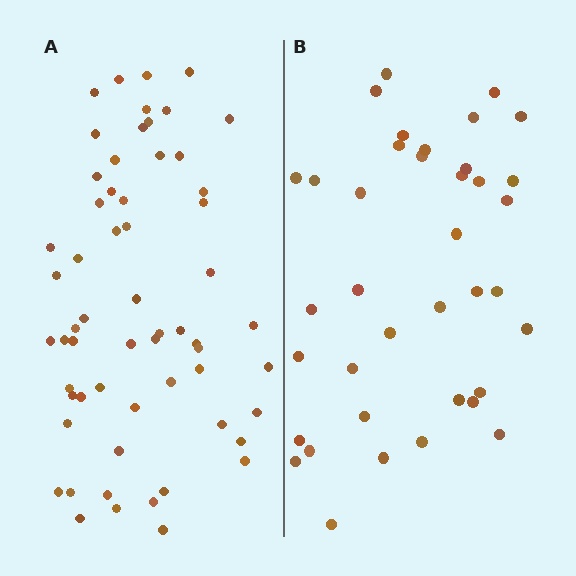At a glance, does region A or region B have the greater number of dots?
Region A (the left region) has more dots.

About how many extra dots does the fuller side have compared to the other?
Region A has approximately 20 more dots than region B.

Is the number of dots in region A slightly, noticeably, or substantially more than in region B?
Region A has substantially more. The ratio is roughly 1.6 to 1.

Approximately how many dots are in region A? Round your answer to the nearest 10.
About 60 dots.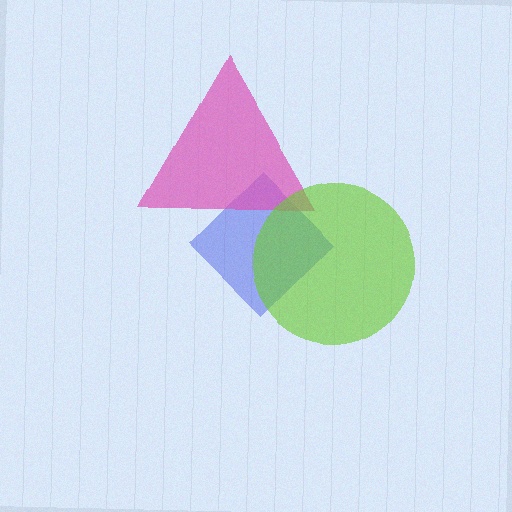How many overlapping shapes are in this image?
There are 3 overlapping shapes in the image.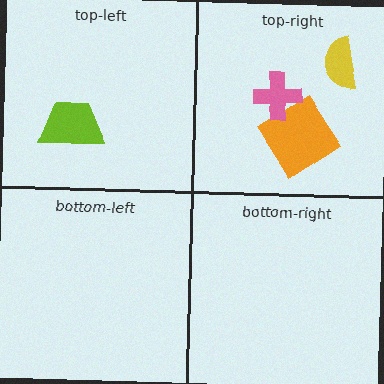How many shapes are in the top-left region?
1.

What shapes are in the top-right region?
The orange diamond, the yellow semicircle, the pink cross.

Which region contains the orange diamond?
The top-right region.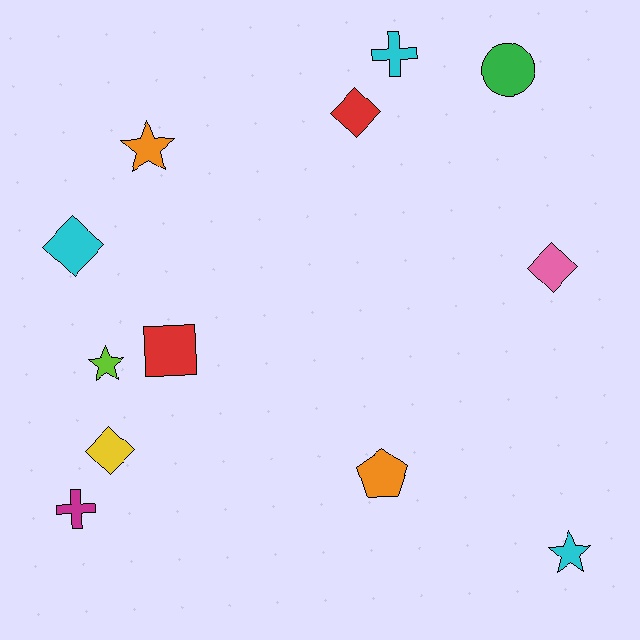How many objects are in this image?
There are 12 objects.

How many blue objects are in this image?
There are no blue objects.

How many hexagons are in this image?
There are no hexagons.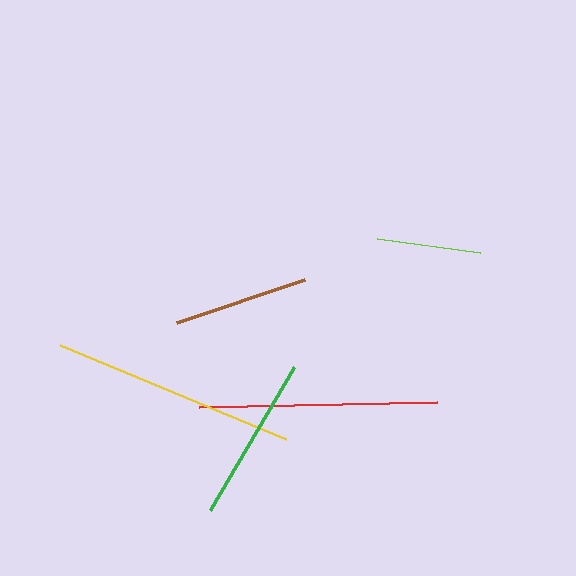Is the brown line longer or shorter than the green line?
The green line is longer than the brown line.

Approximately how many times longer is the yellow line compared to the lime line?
The yellow line is approximately 2.3 times the length of the lime line.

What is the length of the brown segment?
The brown segment is approximately 135 pixels long.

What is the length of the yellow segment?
The yellow segment is approximately 245 pixels long.